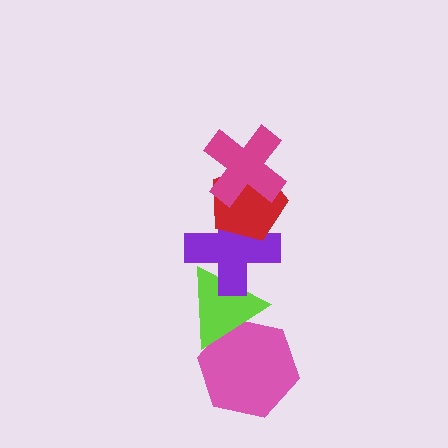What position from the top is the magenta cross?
The magenta cross is 1st from the top.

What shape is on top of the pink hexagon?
The lime triangle is on top of the pink hexagon.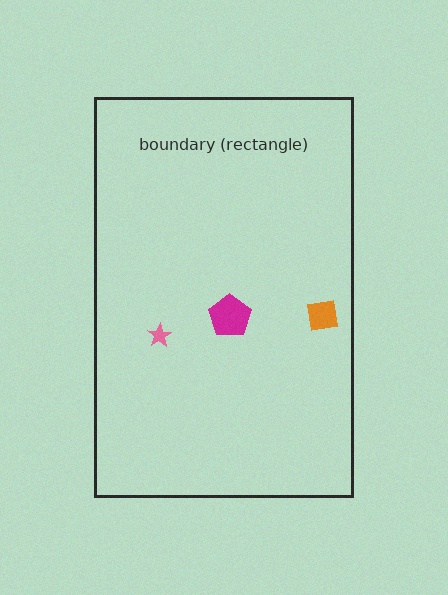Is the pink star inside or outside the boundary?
Inside.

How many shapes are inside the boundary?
3 inside, 0 outside.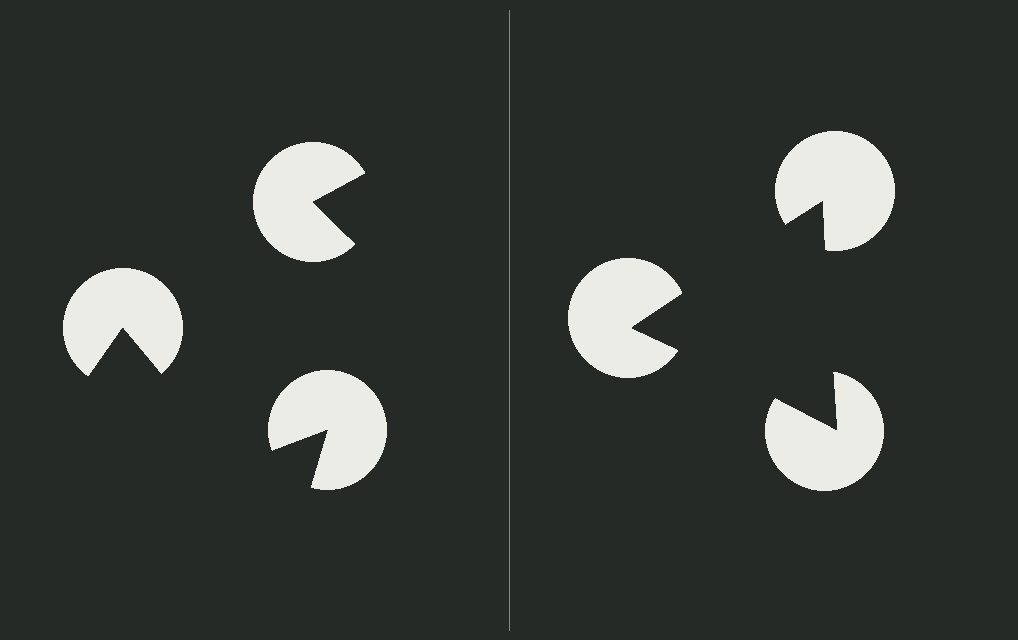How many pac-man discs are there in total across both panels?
6 — 3 on each side.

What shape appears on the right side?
An illusory triangle.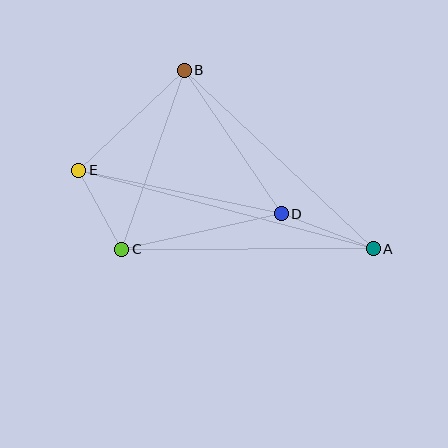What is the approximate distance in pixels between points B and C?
The distance between B and C is approximately 189 pixels.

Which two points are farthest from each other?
Points A and E are farthest from each other.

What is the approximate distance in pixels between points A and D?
The distance between A and D is approximately 98 pixels.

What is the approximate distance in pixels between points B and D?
The distance between B and D is approximately 173 pixels.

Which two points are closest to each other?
Points C and E are closest to each other.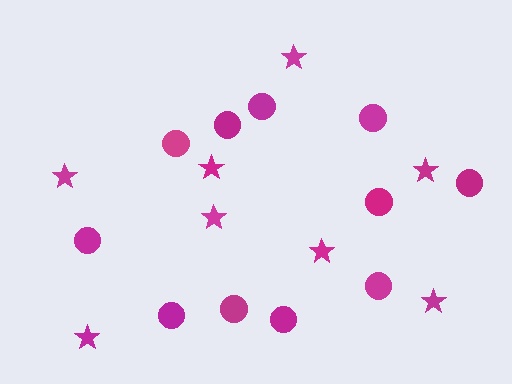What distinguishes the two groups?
There are 2 groups: one group of stars (8) and one group of circles (11).